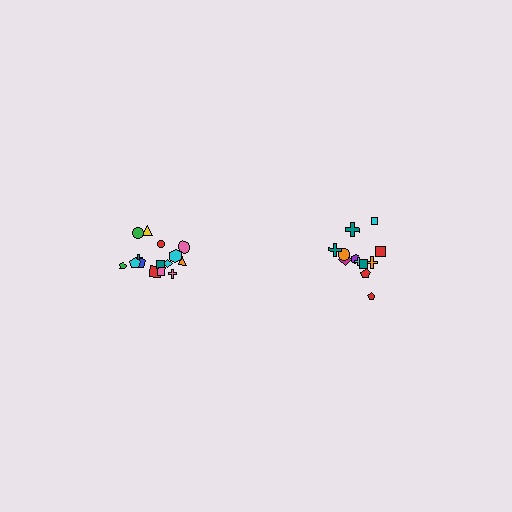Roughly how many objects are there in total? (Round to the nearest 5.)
Roughly 25 objects in total.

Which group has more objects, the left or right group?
The left group.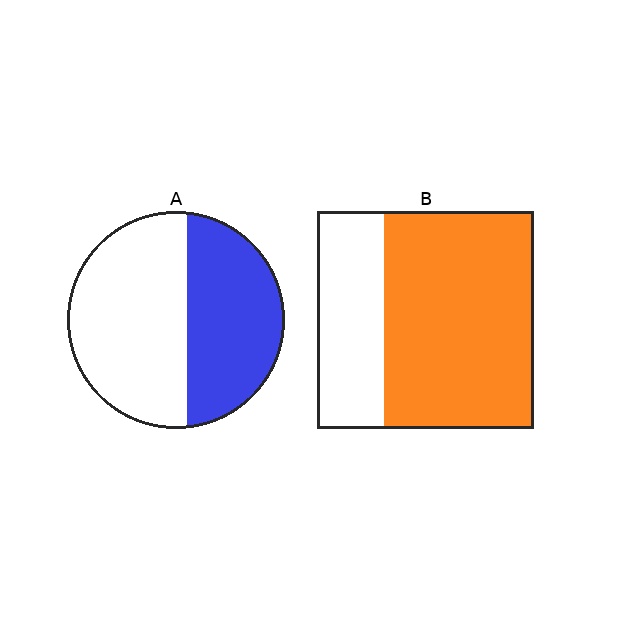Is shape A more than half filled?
No.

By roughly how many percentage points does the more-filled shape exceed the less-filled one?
By roughly 25 percentage points (B over A).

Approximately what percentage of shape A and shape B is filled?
A is approximately 45% and B is approximately 70%.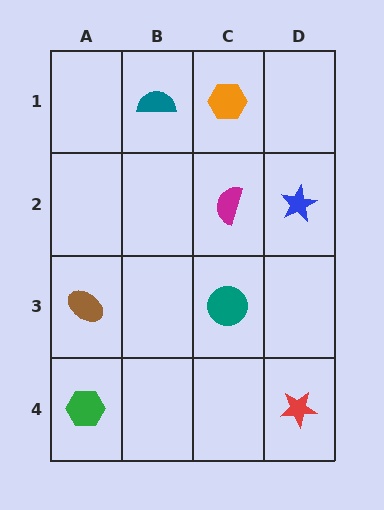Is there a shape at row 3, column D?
No, that cell is empty.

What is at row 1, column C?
An orange hexagon.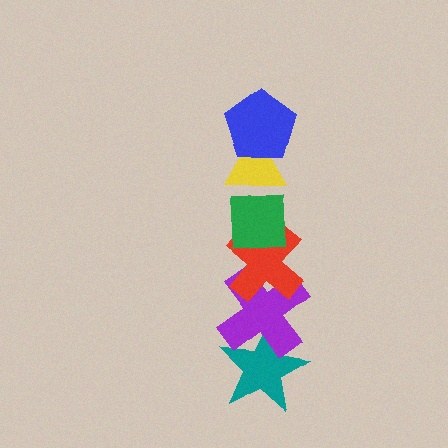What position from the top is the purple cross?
The purple cross is 5th from the top.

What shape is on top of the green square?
The yellow triangle is on top of the green square.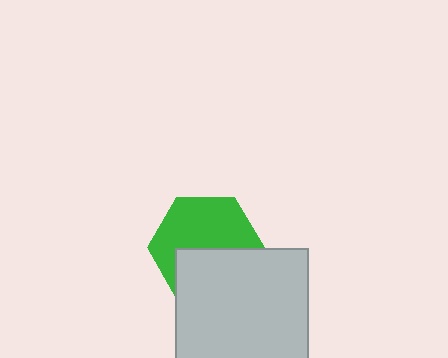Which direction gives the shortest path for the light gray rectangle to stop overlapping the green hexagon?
Moving down gives the shortest separation.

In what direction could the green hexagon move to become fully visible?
The green hexagon could move up. That would shift it out from behind the light gray rectangle entirely.